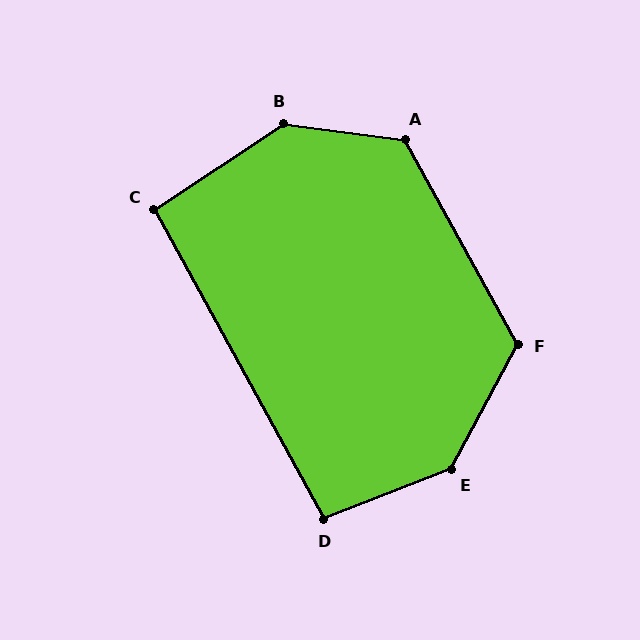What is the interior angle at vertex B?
Approximately 139 degrees (obtuse).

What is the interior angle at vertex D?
Approximately 98 degrees (obtuse).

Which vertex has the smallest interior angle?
C, at approximately 95 degrees.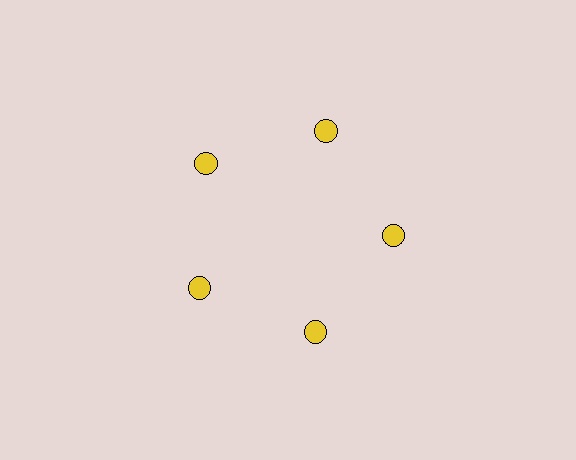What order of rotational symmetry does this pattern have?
This pattern has 5-fold rotational symmetry.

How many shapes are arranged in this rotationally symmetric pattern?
There are 5 shapes, arranged in 5 groups of 1.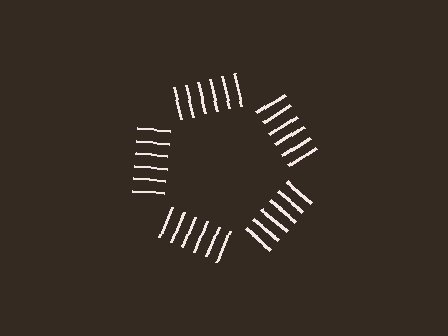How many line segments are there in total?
30 — 6 along each of the 5 edges.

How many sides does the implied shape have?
5 sides — the line-ends trace a pentagon.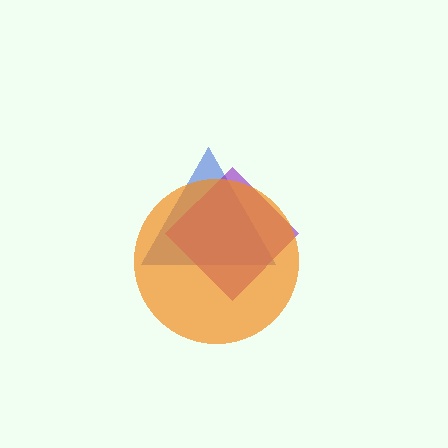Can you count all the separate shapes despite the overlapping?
Yes, there are 3 separate shapes.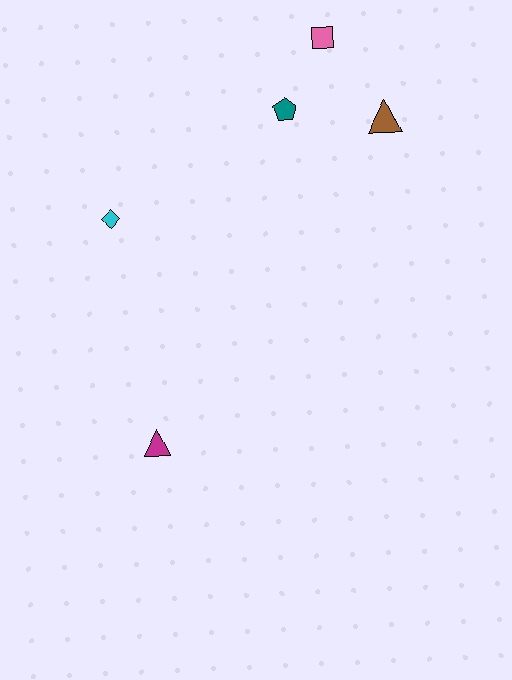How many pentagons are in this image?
There is 1 pentagon.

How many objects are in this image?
There are 5 objects.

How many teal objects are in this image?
There is 1 teal object.